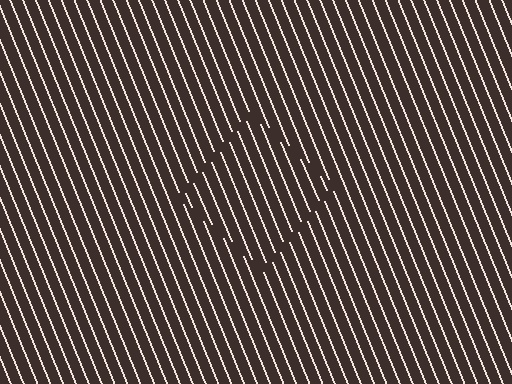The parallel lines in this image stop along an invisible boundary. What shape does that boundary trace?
An illusory square. The interior of the shape contains the same grating, shifted by half a period — the contour is defined by the phase discontinuity where line-ends from the inner and outer gratings abut.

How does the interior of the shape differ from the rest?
The interior of the shape contains the same grating, shifted by half a period — the contour is defined by the phase discontinuity where line-ends from the inner and outer gratings abut.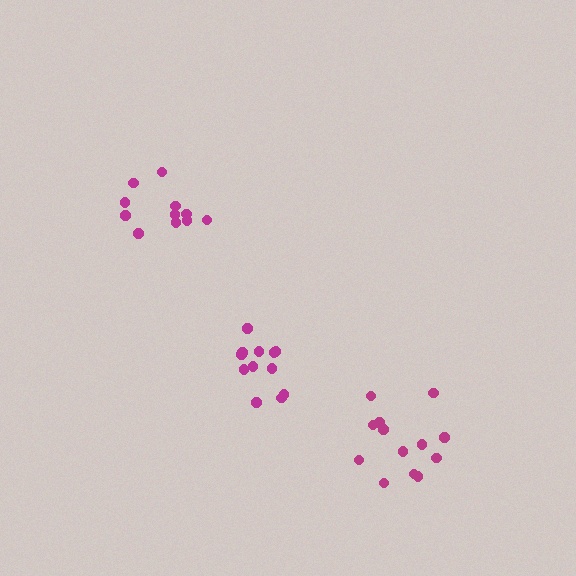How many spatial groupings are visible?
There are 3 spatial groupings.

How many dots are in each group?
Group 1: 11 dots, Group 2: 12 dots, Group 3: 13 dots (36 total).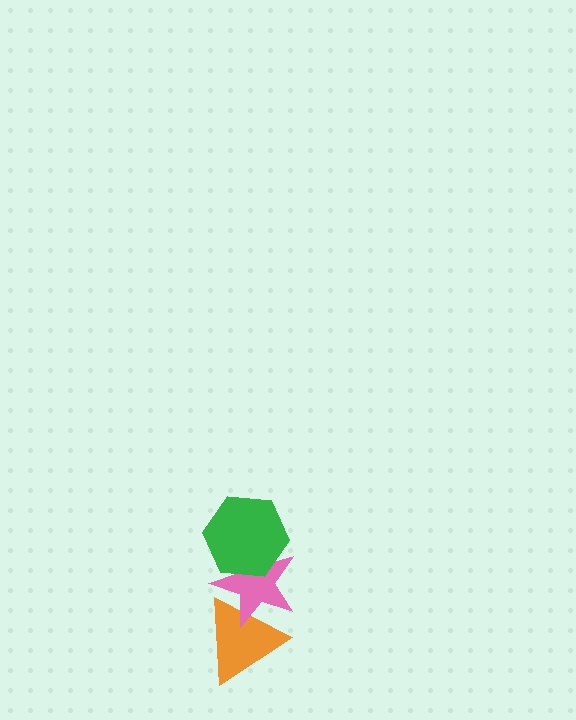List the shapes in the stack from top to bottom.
From top to bottom: the green hexagon, the pink star, the orange triangle.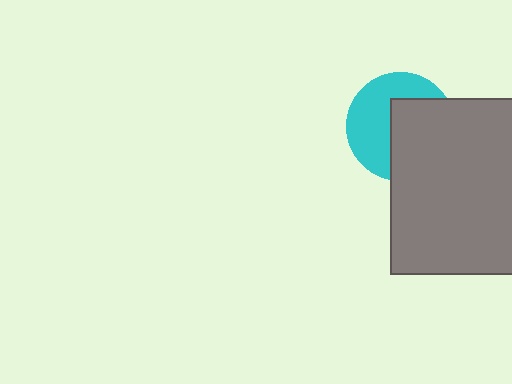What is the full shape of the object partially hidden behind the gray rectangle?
The partially hidden object is a cyan circle.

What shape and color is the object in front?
The object in front is a gray rectangle.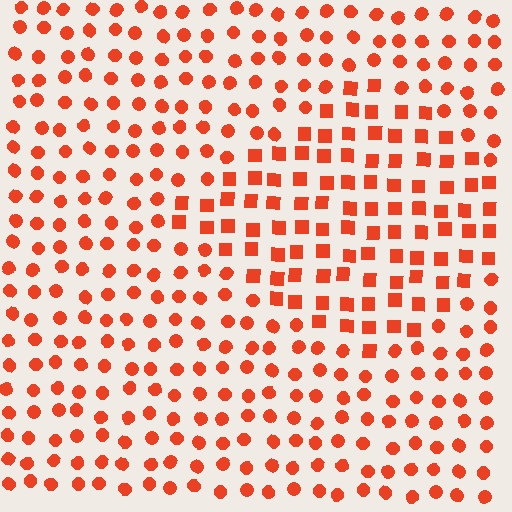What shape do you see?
I see a diamond.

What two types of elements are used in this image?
The image uses squares inside the diamond region and circles outside it.